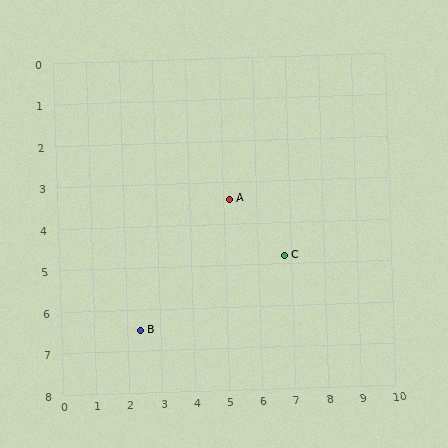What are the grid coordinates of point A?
Point A is at approximately (5.2, 3.4).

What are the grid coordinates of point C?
Point C is at approximately (6.8, 4.8).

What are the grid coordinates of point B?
Point B is at approximately (2.4, 6.5).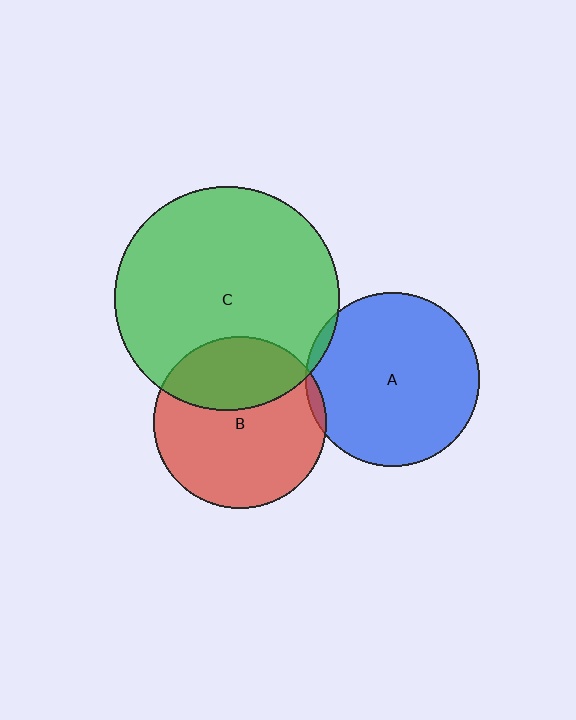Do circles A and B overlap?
Yes.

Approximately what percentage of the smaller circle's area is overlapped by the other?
Approximately 5%.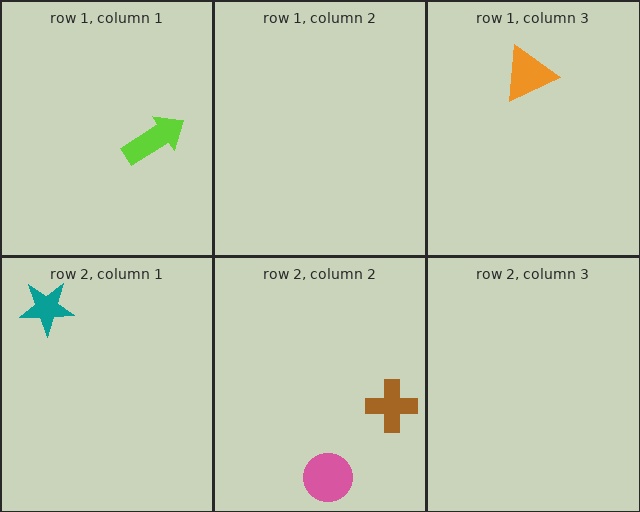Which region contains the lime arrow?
The row 1, column 1 region.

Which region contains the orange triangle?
The row 1, column 3 region.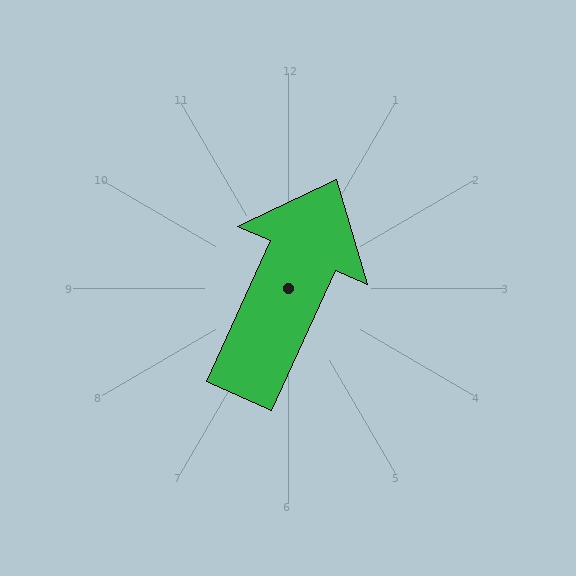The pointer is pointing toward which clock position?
Roughly 1 o'clock.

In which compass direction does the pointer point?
Northeast.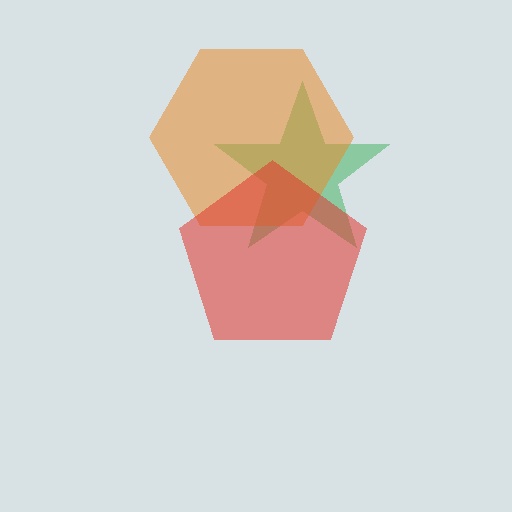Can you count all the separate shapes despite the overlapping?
Yes, there are 3 separate shapes.